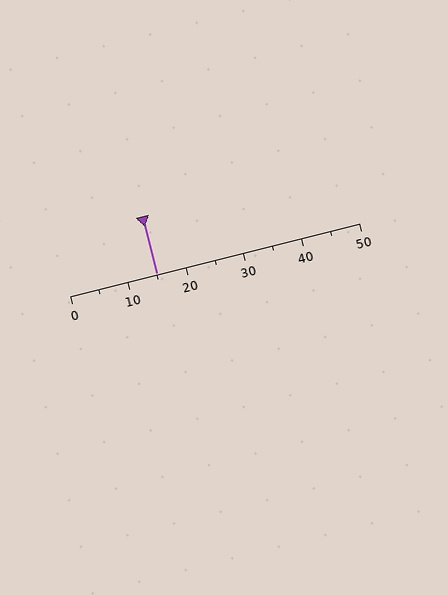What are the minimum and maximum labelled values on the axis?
The axis runs from 0 to 50.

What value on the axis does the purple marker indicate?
The marker indicates approximately 15.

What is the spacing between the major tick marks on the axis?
The major ticks are spaced 10 apart.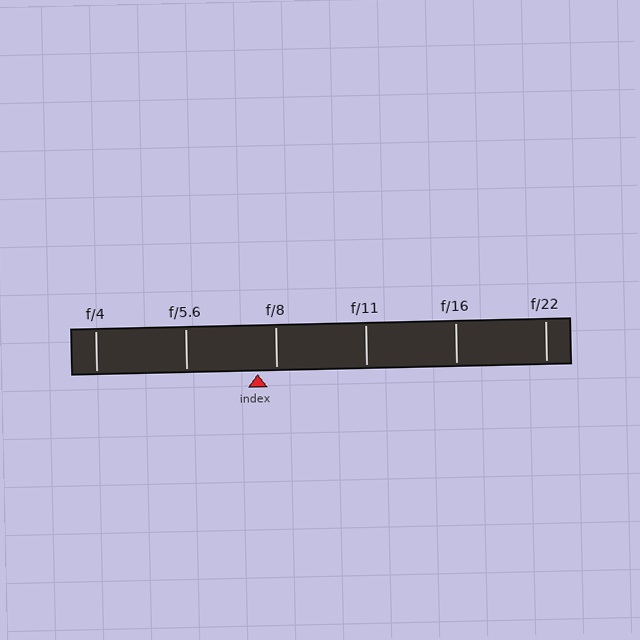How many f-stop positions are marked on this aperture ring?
There are 6 f-stop positions marked.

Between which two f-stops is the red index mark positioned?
The index mark is between f/5.6 and f/8.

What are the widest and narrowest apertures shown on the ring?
The widest aperture shown is f/4 and the narrowest is f/22.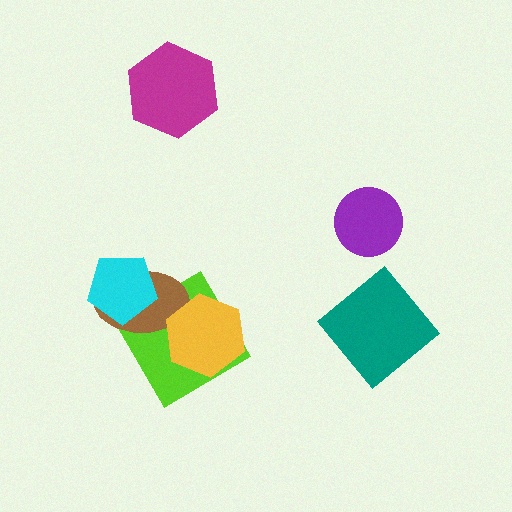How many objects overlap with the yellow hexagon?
2 objects overlap with the yellow hexagon.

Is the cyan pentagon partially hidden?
No, no other shape covers it.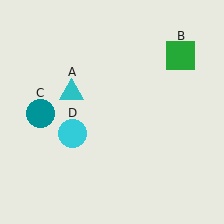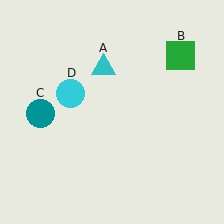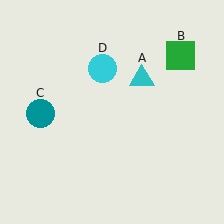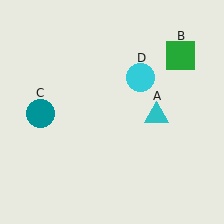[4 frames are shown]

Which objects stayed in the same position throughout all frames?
Green square (object B) and teal circle (object C) remained stationary.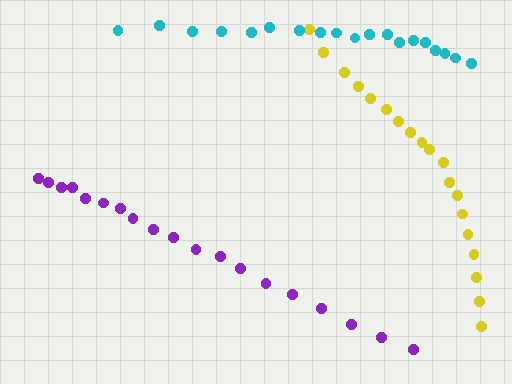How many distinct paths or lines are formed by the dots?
There are 3 distinct paths.